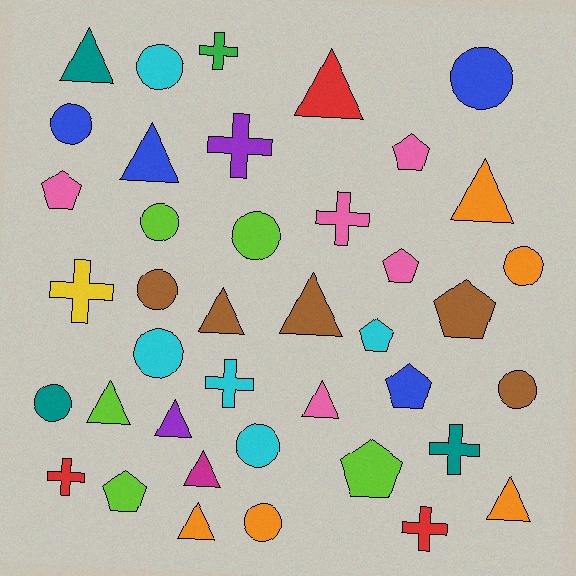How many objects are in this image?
There are 40 objects.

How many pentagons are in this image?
There are 8 pentagons.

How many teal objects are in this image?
There are 3 teal objects.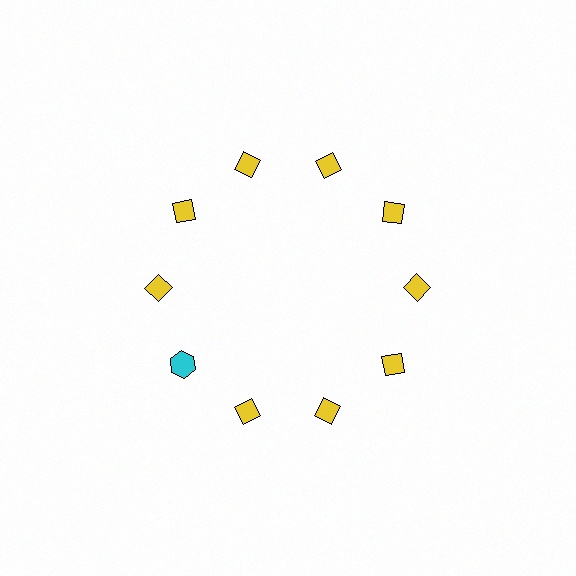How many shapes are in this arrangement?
There are 10 shapes arranged in a ring pattern.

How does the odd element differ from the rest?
It differs in both color (cyan instead of yellow) and shape (hexagon instead of diamond).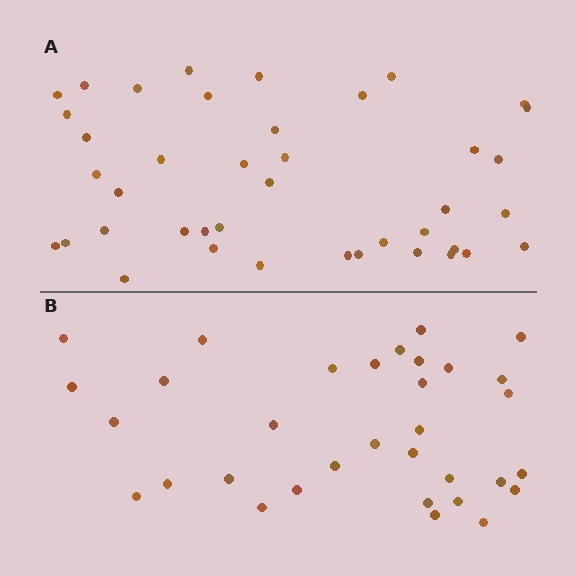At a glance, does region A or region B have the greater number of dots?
Region A (the top region) has more dots.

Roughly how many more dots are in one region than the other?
Region A has roughly 8 or so more dots than region B.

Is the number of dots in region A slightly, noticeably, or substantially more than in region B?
Region A has only slightly more — the two regions are fairly close. The ratio is roughly 1.2 to 1.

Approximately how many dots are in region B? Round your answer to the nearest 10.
About 30 dots. (The exact count is 33, which rounds to 30.)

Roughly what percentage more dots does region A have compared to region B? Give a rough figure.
About 25% more.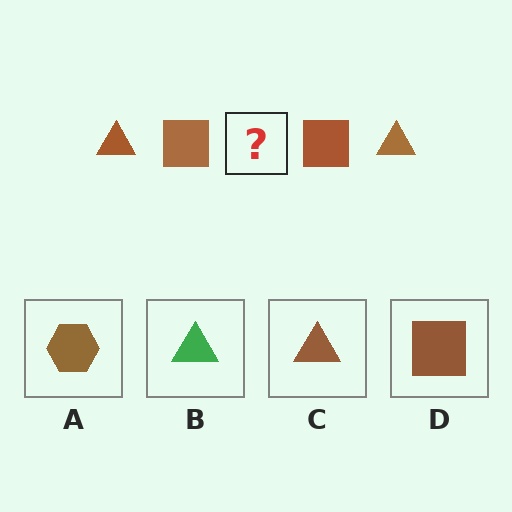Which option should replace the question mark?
Option C.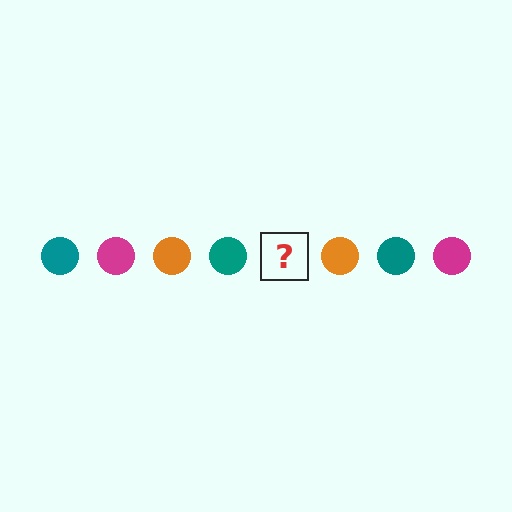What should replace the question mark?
The question mark should be replaced with a magenta circle.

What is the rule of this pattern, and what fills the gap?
The rule is that the pattern cycles through teal, magenta, orange circles. The gap should be filled with a magenta circle.